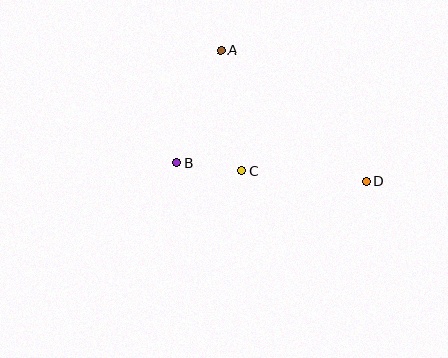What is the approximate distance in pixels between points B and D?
The distance between B and D is approximately 190 pixels.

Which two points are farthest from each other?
Points A and D are farthest from each other.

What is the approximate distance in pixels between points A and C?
The distance between A and C is approximately 123 pixels.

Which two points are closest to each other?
Points B and C are closest to each other.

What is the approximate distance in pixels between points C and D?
The distance between C and D is approximately 125 pixels.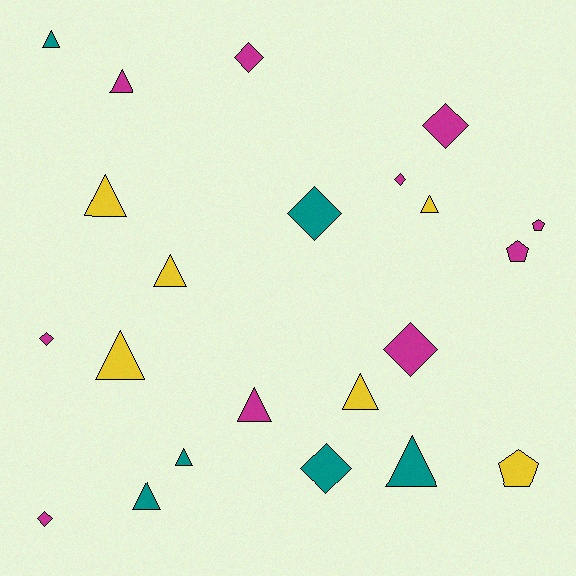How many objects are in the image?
There are 22 objects.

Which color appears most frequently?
Magenta, with 10 objects.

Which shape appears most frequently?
Triangle, with 11 objects.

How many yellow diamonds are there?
There are no yellow diamonds.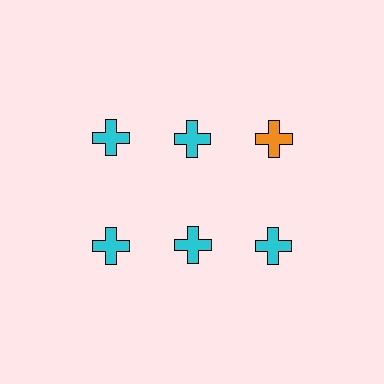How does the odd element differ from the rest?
It has a different color: orange instead of cyan.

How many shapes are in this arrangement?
There are 6 shapes arranged in a grid pattern.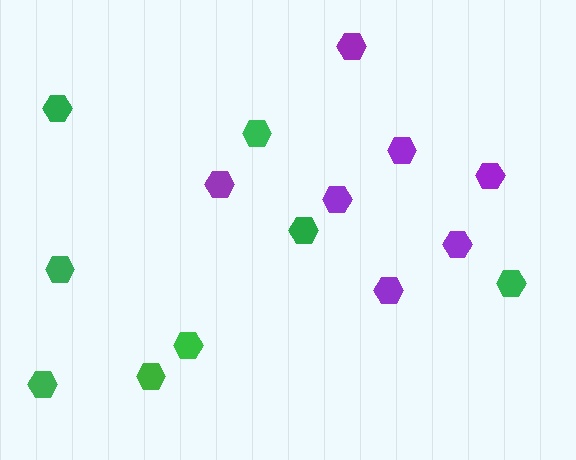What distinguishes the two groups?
There are 2 groups: one group of green hexagons (8) and one group of purple hexagons (7).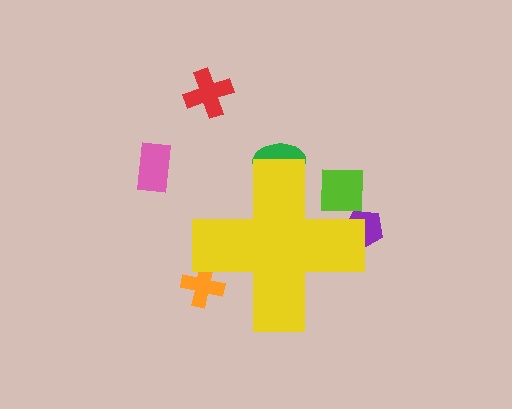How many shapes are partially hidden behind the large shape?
4 shapes are partially hidden.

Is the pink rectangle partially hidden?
No, the pink rectangle is fully visible.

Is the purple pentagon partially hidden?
Yes, the purple pentagon is partially hidden behind the yellow cross.